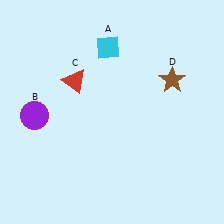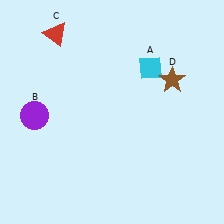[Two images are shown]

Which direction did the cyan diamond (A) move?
The cyan diamond (A) moved right.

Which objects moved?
The objects that moved are: the cyan diamond (A), the red triangle (C).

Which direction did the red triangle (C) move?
The red triangle (C) moved up.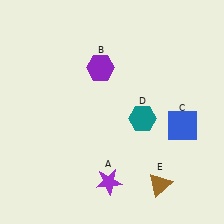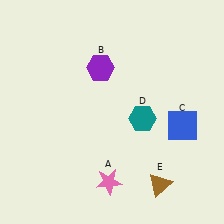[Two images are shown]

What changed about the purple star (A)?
In Image 1, A is purple. In Image 2, it changed to pink.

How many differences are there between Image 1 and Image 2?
There is 1 difference between the two images.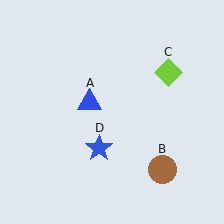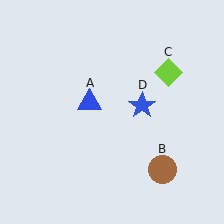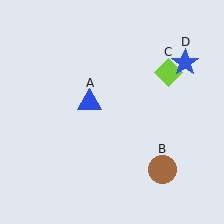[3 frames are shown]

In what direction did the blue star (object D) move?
The blue star (object D) moved up and to the right.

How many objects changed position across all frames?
1 object changed position: blue star (object D).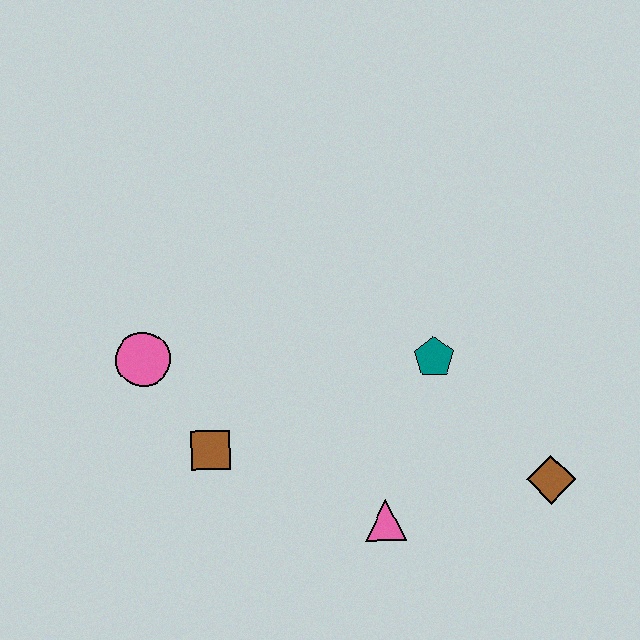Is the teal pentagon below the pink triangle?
No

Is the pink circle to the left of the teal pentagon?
Yes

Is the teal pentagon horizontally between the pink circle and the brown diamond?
Yes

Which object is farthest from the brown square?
The brown diamond is farthest from the brown square.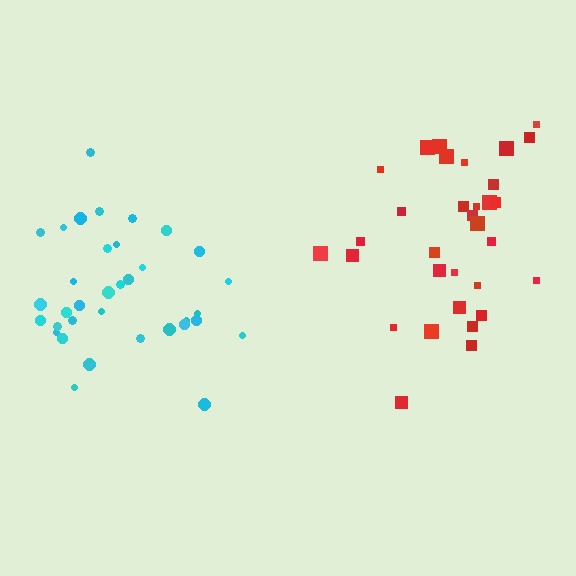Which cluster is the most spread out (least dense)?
Red.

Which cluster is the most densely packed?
Cyan.